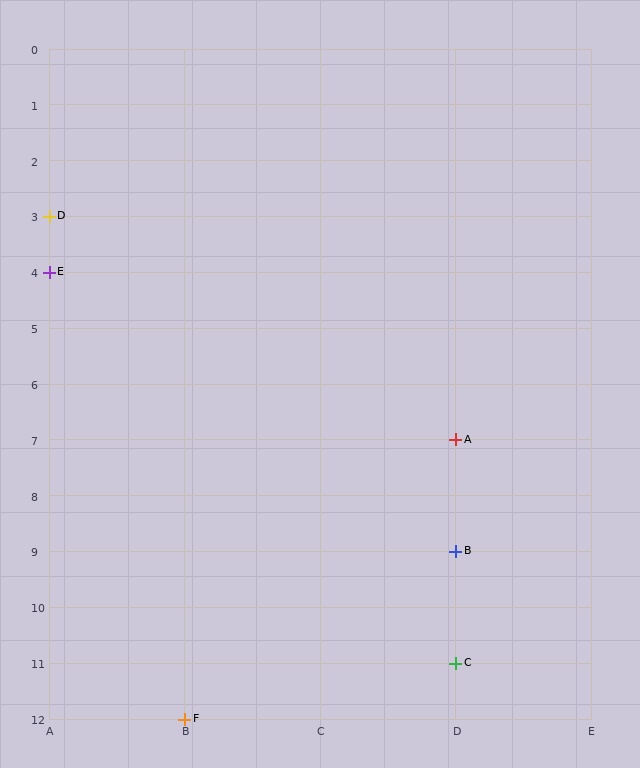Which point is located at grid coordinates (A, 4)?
Point E is at (A, 4).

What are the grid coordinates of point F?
Point F is at grid coordinates (B, 12).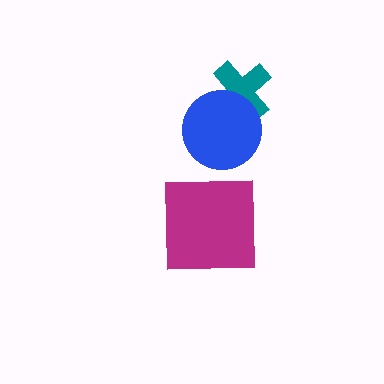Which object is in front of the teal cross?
The blue circle is in front of the teal cross.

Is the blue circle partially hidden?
No, no other shape covers it.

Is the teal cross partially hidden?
Yes, it is partially covered by another shape.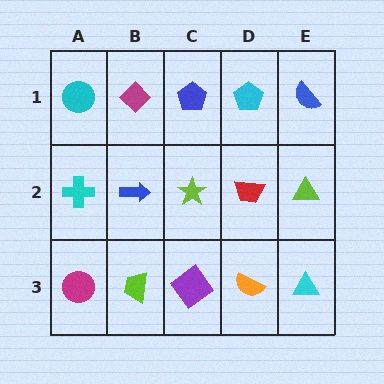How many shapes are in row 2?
5 shapes.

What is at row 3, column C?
A purple diamond.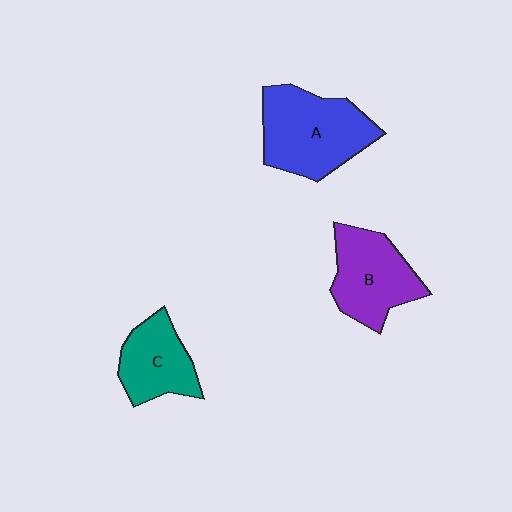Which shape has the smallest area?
Shape C (teal).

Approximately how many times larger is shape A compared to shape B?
Approximately 1.2 times.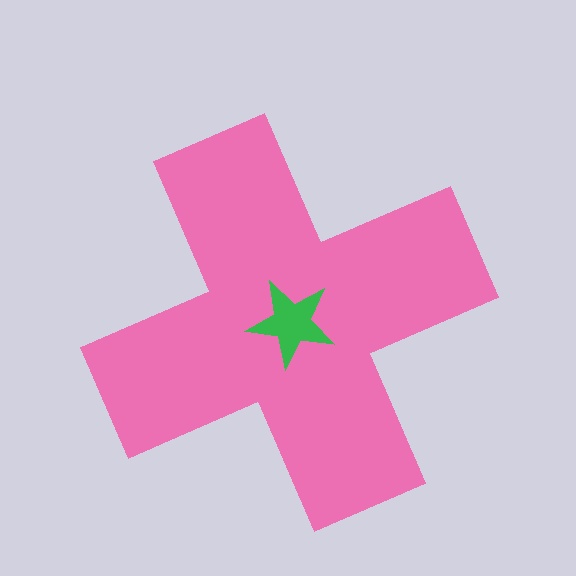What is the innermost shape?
The green star.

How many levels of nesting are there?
2.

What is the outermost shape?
The pink cross.